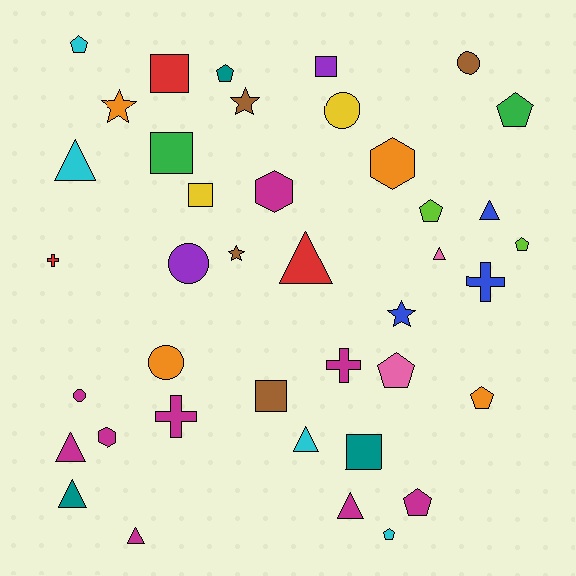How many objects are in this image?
There are 40 objects.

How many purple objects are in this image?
There are 2 purple objects.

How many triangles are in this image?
There are 9 triangles.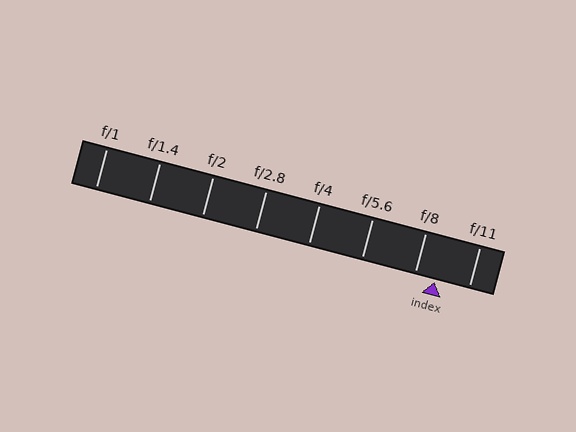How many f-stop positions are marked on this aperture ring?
There are 8 f-stop positions marked.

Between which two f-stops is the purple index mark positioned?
The index mark is between f/8 and f/11.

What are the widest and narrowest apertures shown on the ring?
The widest aperture shown is f/1 and the narrowest is f/11.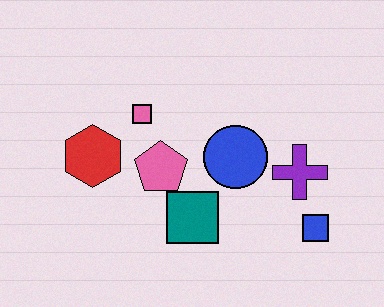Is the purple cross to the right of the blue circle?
Yes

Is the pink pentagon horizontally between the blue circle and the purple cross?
No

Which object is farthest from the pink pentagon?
The blue square is farthest from the pink pentagon.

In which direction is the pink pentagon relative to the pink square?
The pink pentagon is below the pink square.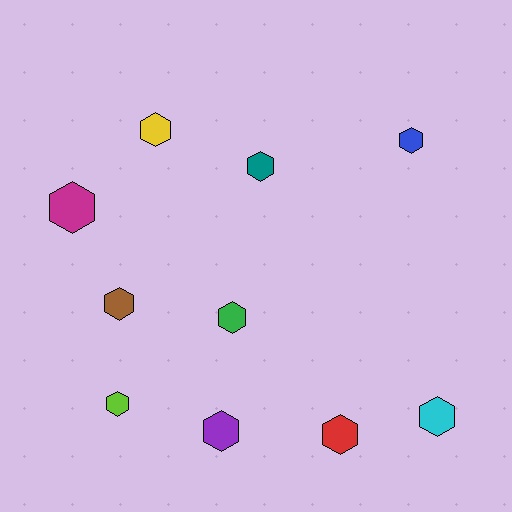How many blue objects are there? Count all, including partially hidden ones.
There is 1 blue object.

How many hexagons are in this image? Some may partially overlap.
There are 10 hexagons.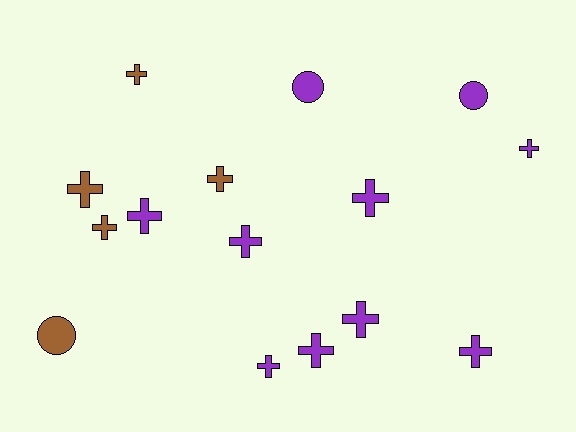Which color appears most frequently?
Purple, with 10 objects.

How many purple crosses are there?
There are 8 purple crosses.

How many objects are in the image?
There are 15 objects.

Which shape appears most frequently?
Cross, with 12 objects.